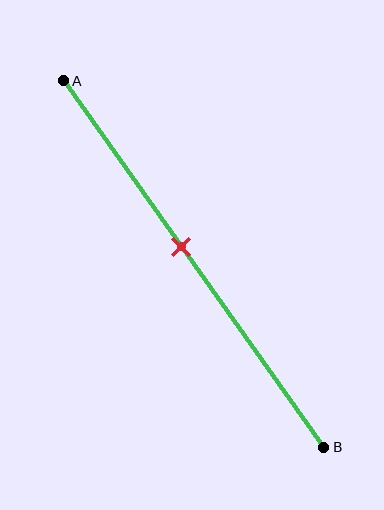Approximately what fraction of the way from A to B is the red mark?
The red mark is approximately 45% of the way from A to B.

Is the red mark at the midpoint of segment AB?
No, the mark is at about 45% from A, not at the 50% midpoint.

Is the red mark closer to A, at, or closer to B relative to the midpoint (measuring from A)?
The red mark is closer to point A than the midpoint of segment AB.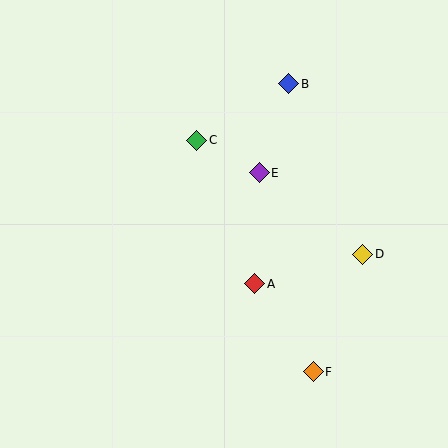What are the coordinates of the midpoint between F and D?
The midpoint between F and D is at (338, 313).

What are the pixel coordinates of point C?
Point C is at (197, 140).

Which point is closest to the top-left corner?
Point C is closest to the top-left corner.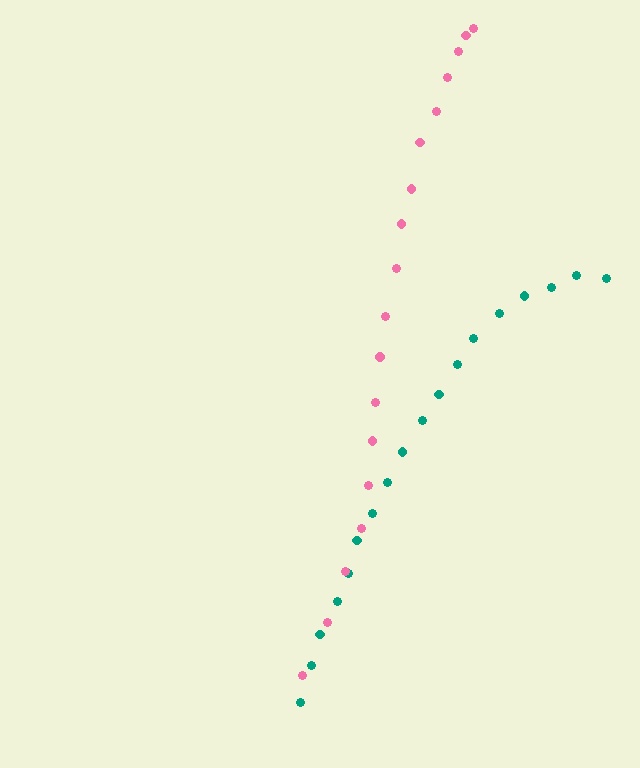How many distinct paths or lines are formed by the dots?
There are 2 distinct paths.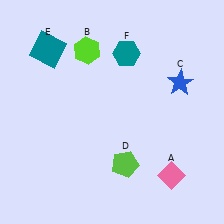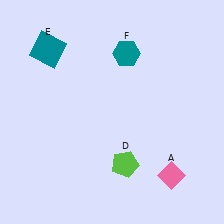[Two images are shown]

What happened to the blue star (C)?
The blue star (C) was removed in Image 2. It was in the top-right area of Image 1.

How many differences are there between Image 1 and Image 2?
There are 2 differences between the two images.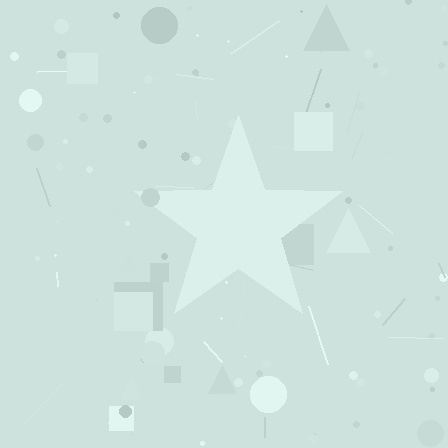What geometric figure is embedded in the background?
A star is embedded in the background.